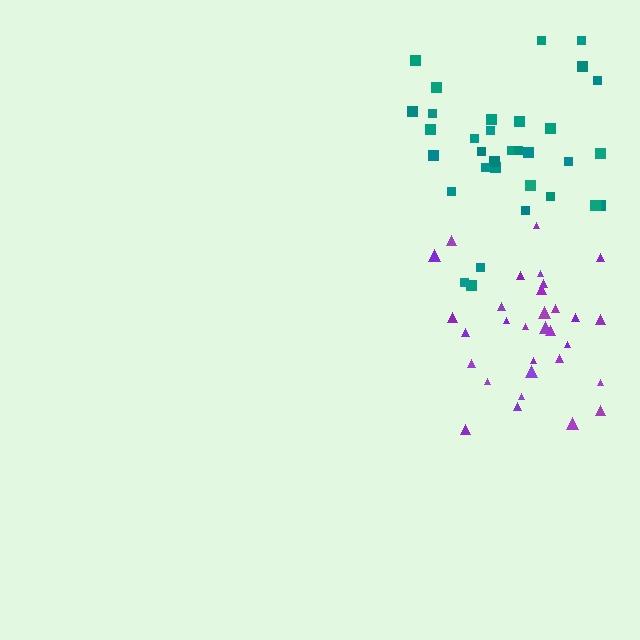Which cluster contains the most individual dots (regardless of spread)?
Teal (34).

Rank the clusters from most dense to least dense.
purple, teal.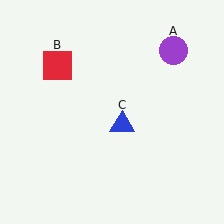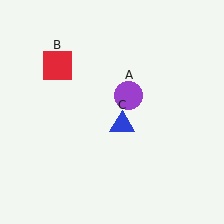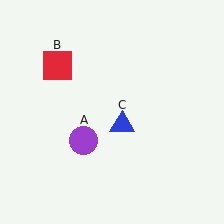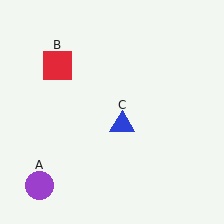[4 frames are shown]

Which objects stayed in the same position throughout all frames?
Red square (object B) and blue triangle (object C) remained stationary.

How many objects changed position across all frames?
1 object changed position: purple circle (object A).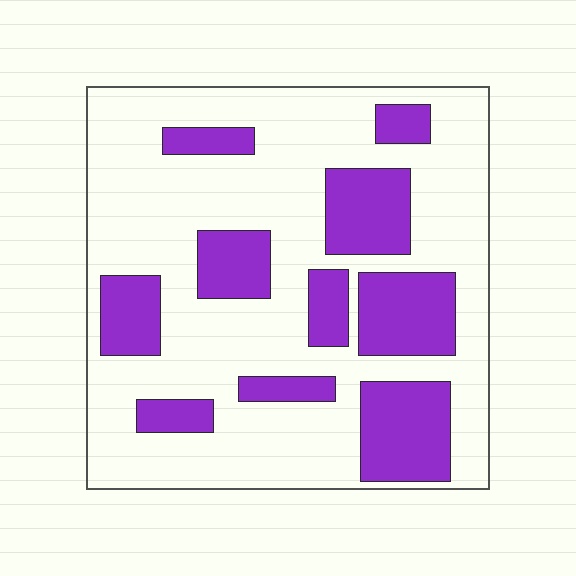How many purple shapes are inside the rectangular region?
10.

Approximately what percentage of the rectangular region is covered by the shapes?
Approximately 30%.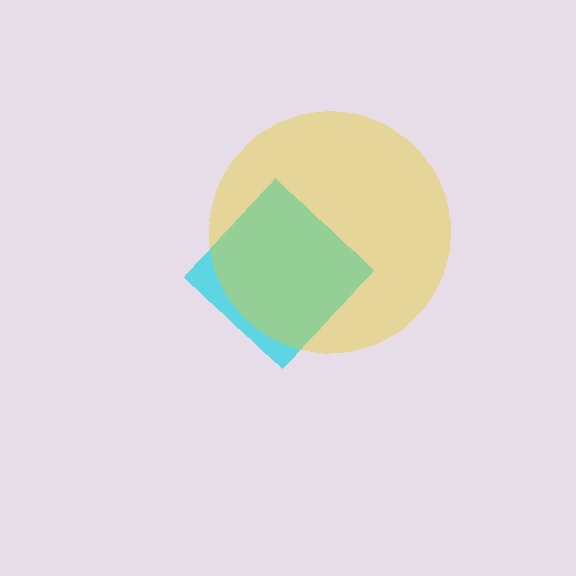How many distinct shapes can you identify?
There are 2 distinct shapes: a cyan diamond, a yellow circle.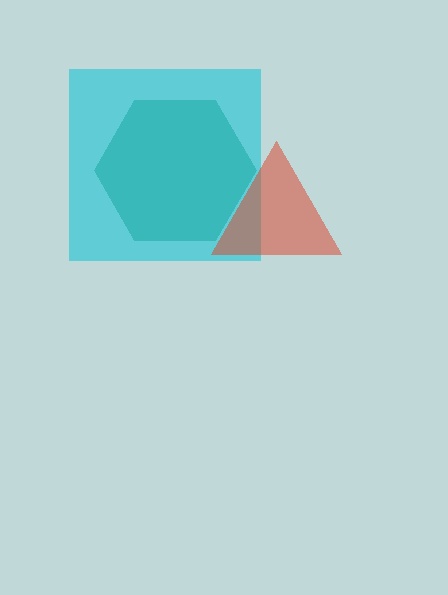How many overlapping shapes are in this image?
There are 3 overlapping shapes in the image.